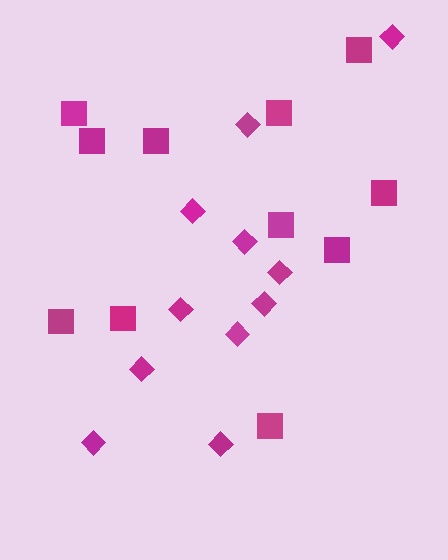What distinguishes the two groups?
There are 2 groups: one group of squares (11) and one group of diamonds (11).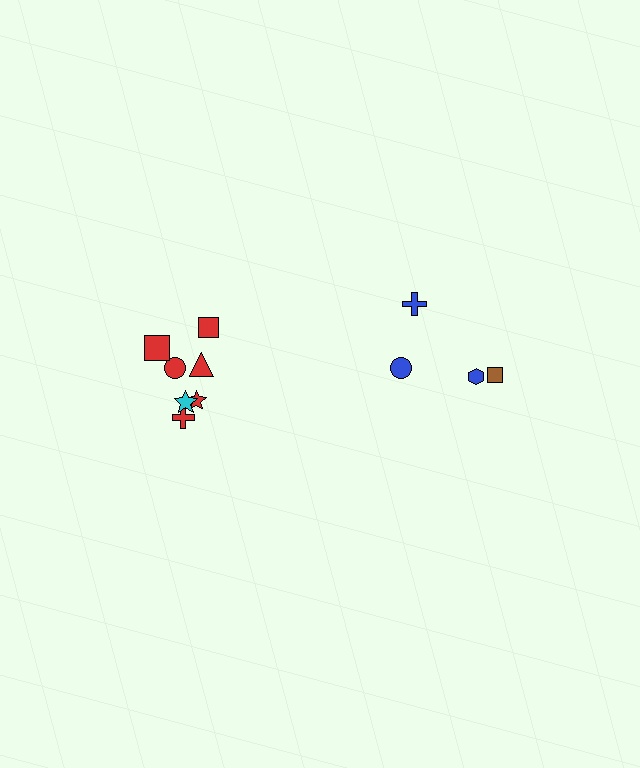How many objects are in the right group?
There are 4 objects.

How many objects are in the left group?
There are 7 objects.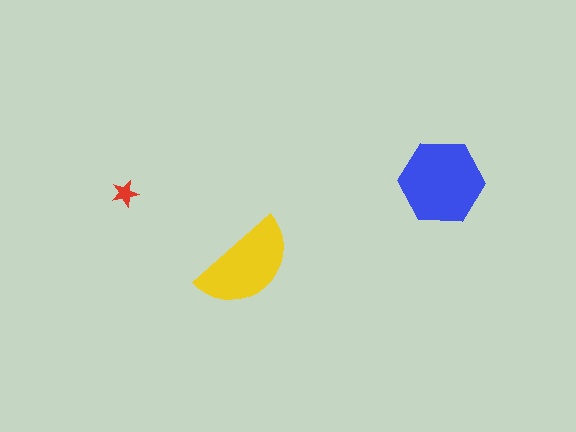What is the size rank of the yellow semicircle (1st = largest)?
2nd.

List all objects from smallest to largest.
The red star, the yellow semicircle, the blue hexagon.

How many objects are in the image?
There are 3 objects in the image.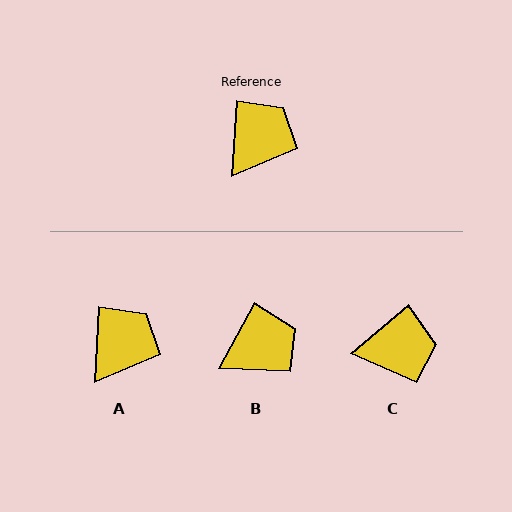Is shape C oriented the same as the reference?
No, it is off by about 47 degrees.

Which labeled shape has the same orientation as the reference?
A.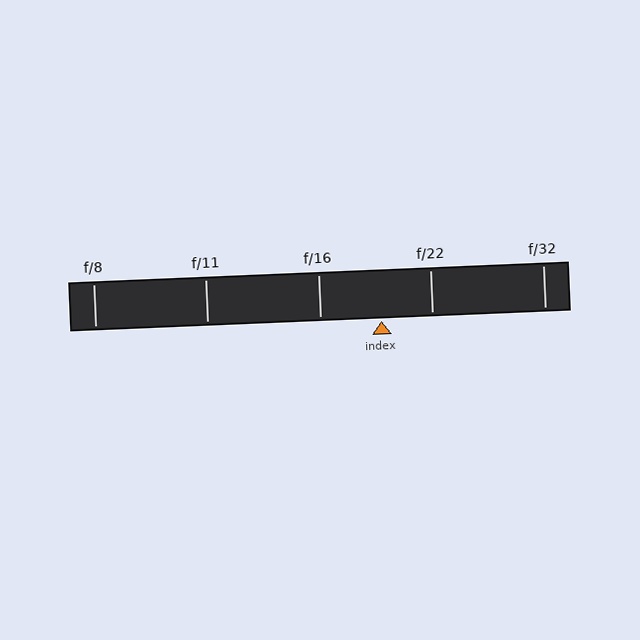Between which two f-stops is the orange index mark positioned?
The index mark is between f/16 and f/22.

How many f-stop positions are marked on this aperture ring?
There are 5 f-stop positions marked.